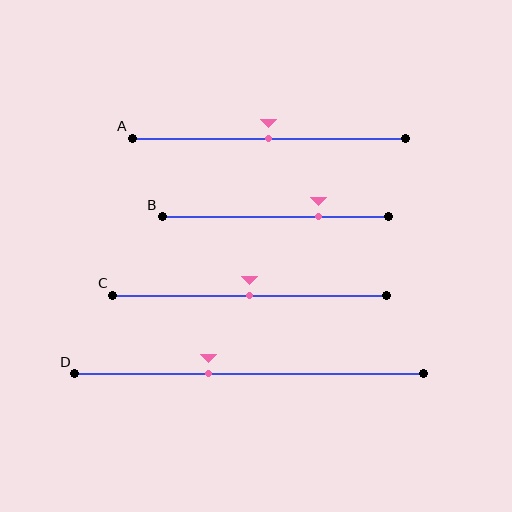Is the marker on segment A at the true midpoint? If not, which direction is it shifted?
Yes, the marker on segment A is at the true midpoint.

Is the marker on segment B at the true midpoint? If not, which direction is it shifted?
No, the marker on segment B is shifted to the right by about 19% of the segment length.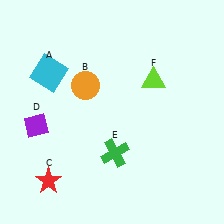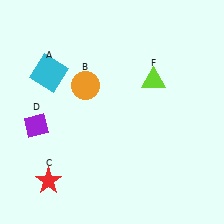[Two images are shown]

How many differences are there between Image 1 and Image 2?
There is 1 difference between the two images.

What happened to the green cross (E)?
The green cross (E) was removed in Image 2. It was in the bottom-right area of Image 1.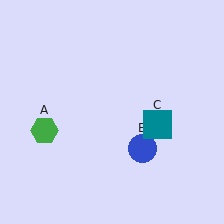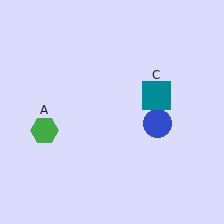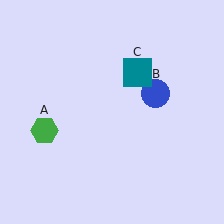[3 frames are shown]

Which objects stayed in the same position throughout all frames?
Green hexagon (object A) remained stationary.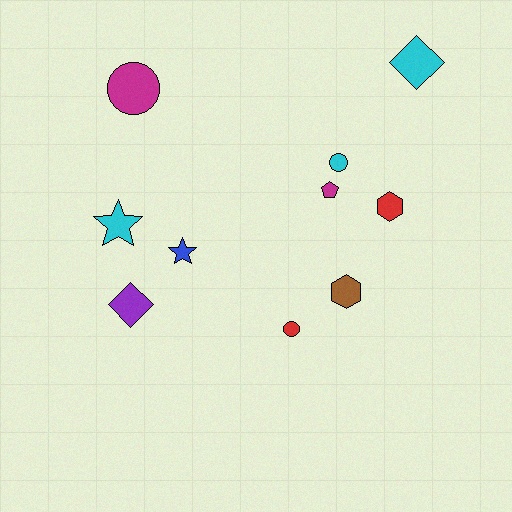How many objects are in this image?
There are 10 objects.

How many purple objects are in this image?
There is 1 purple object.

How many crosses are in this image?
There are no crosses.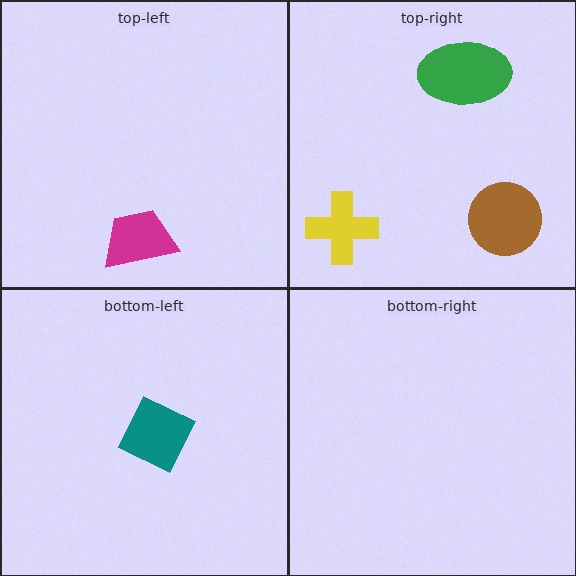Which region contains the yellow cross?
The top-right region.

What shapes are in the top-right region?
The yellow cross, the green ellipse, the brown circle.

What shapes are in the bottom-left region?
The teal diamond.